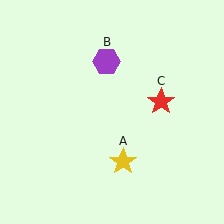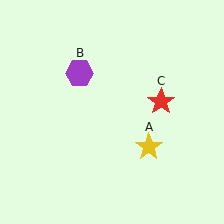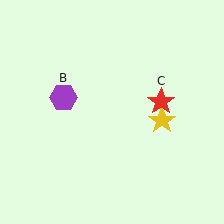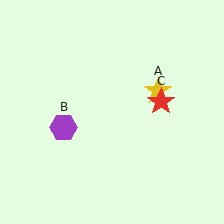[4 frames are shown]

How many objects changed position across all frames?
2 objects changed position: yellow star (object A), purple hexagon (object B).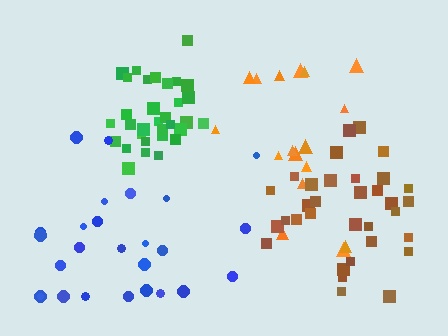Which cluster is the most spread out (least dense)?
Orange.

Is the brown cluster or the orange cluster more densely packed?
Brown.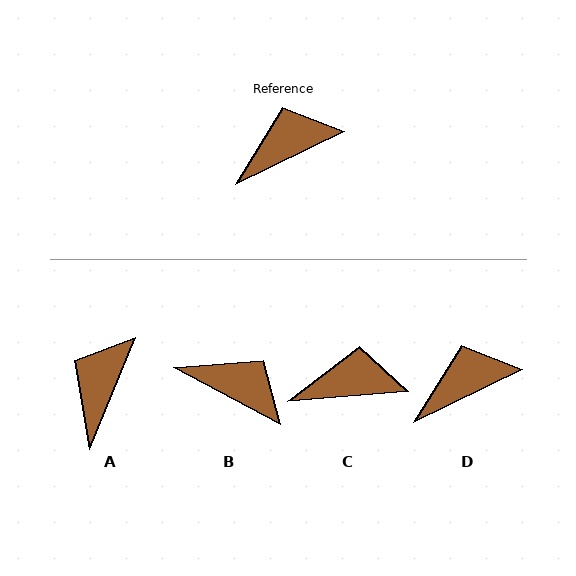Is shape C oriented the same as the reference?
No, it is off by about 21 degrees.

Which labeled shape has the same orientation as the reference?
D.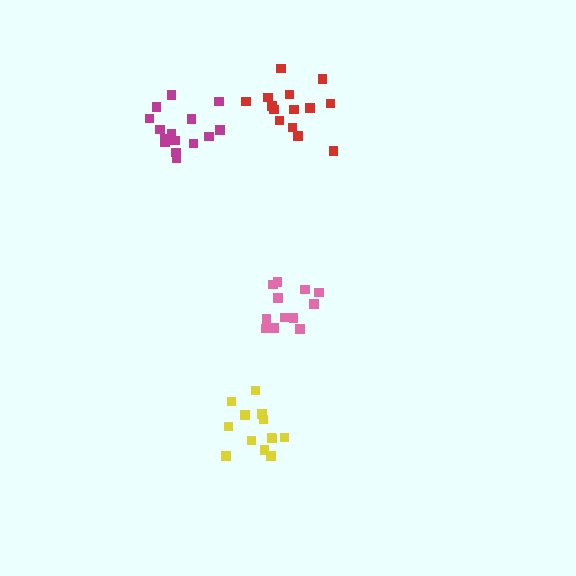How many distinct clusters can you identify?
There are 4 distinct clusters.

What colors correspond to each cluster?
The clusters are colored: pink, magenta, red, yellow.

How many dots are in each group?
Group 1: 12 dots, Group 2: 15 dots, Group 3: 14 dots, Group 4: 13 dots (54 total).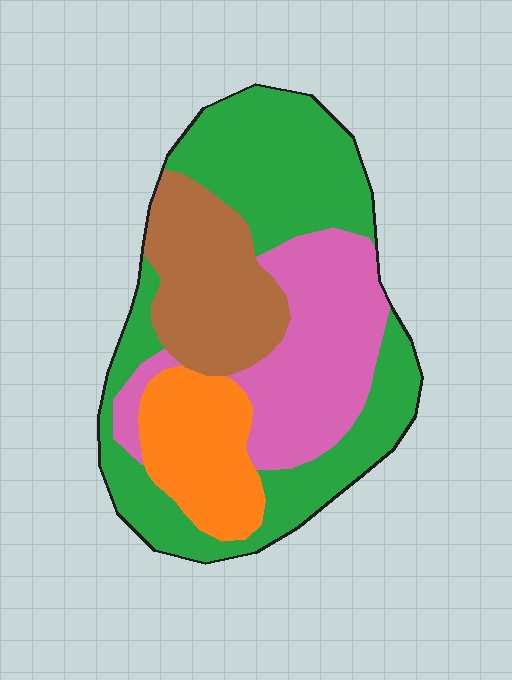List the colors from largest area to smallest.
From largest to smallest: green, pink, brown, orange.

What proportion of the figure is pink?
Pink covers 25% of the figure.